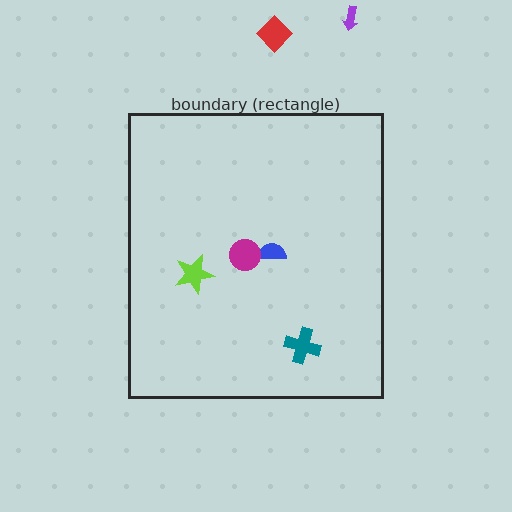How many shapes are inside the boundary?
4 inside, 2 outside.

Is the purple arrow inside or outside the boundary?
Outside.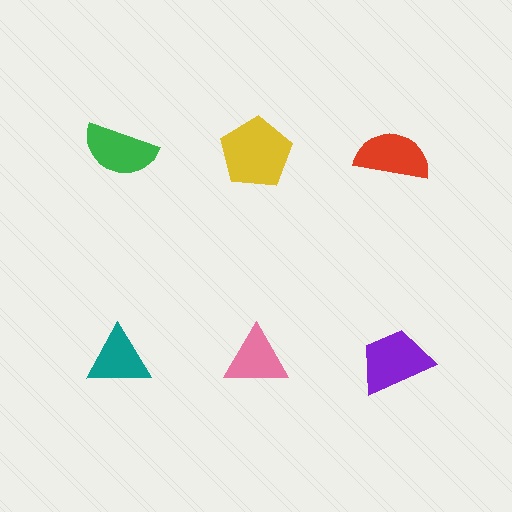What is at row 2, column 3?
A purple trapezoid.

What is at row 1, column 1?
A green semicircle.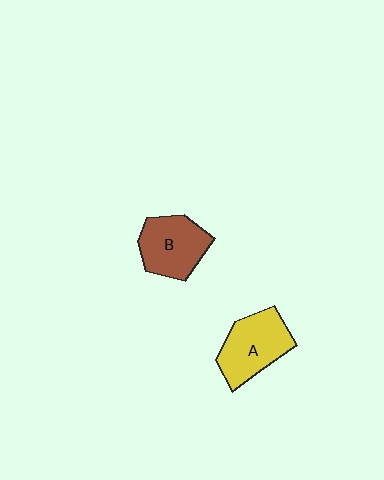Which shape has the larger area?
Shape A (yellow).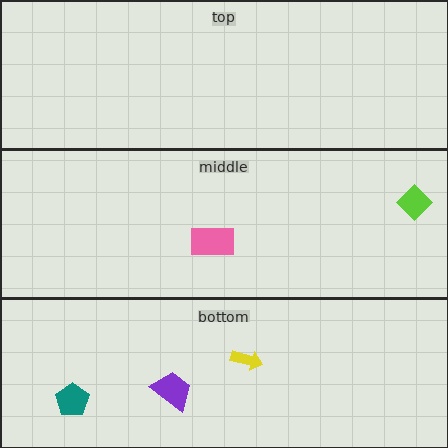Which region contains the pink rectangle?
The middle region.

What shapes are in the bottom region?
The yellow arrow, the purple trapezoid, the teal pentagon.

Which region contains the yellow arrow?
The bottom region.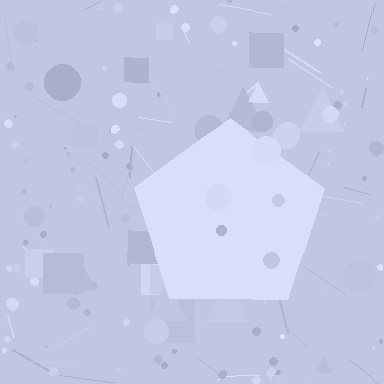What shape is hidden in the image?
A pentagon is hidden in the image.